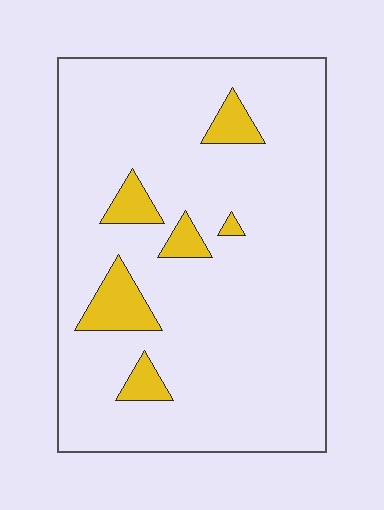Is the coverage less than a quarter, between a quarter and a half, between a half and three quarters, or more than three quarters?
Less than a quarter.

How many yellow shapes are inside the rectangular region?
6.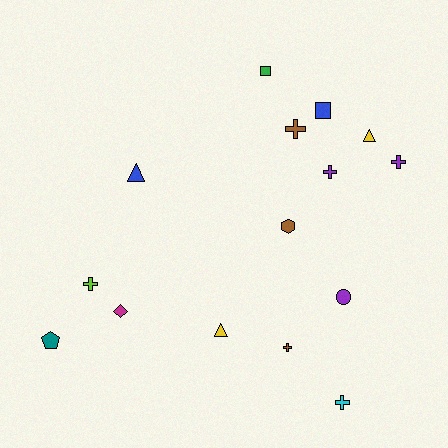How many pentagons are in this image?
There is 1 pentagon.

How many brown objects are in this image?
There are 3 brown objects.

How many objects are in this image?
There are 15 objects.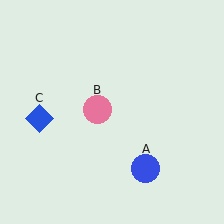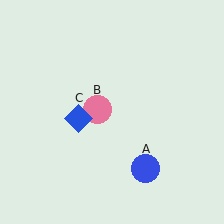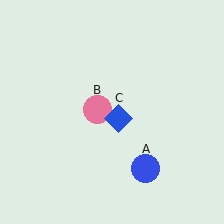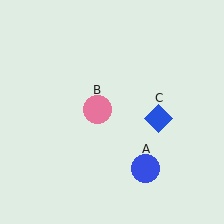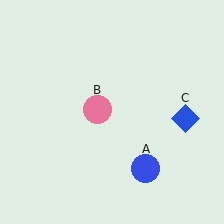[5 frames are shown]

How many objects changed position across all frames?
1 object changed position: blue diamond (object C).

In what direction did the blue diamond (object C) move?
The blue diamond (object C) moved right.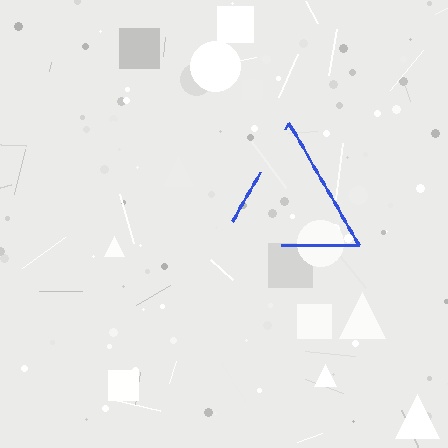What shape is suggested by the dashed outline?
The dashed outline suggests a triangle.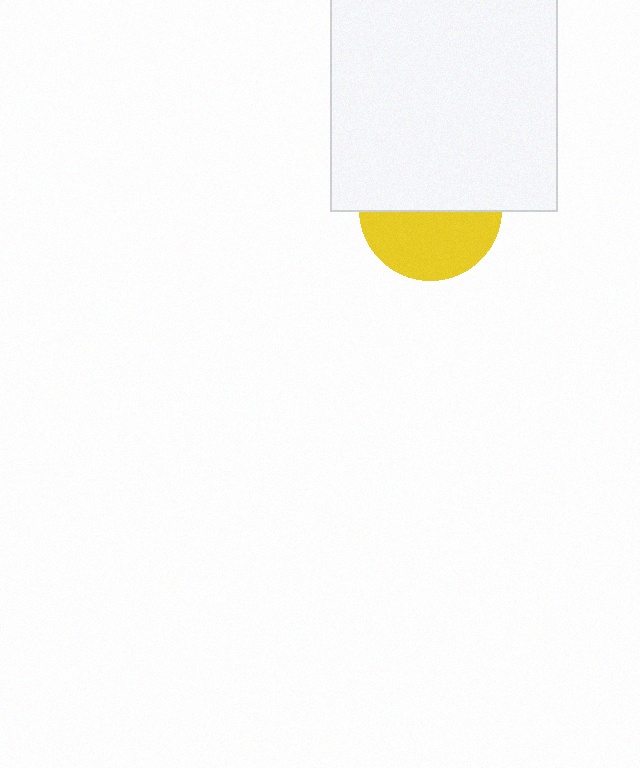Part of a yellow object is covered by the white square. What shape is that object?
It is a circle.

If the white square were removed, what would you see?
You would see the complete yellow circle.